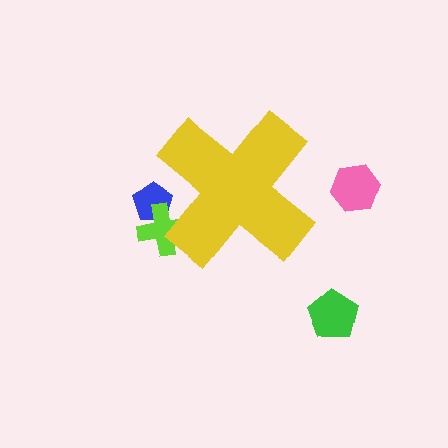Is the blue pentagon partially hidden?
Yes, the blue pentagon is partially hidden behind the yellow cross.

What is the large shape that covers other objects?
A yellow cross.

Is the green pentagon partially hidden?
No, the green pentagon is fully visible.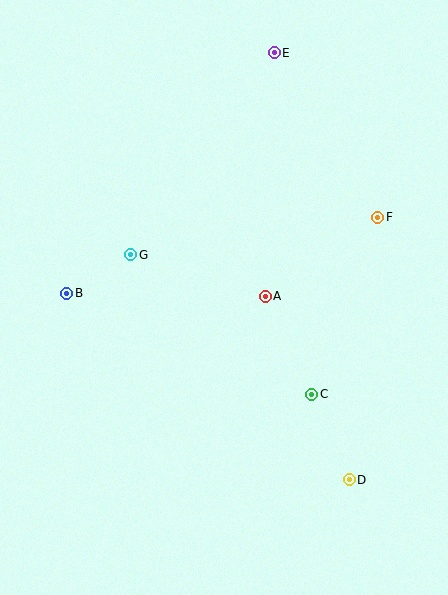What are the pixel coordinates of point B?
Point B is at (67, 293).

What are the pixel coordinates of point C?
Point C is at (312, 394).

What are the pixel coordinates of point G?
Point G is at (131, 255).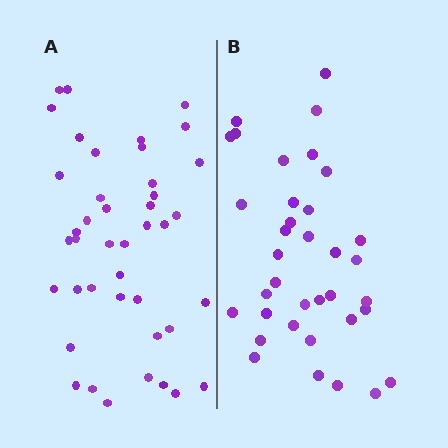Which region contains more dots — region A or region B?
Region A (the left region) has more dots.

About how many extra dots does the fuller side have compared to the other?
Region A has about 6 more dots than region B.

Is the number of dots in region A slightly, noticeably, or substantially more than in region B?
Region A has only slightly more — the two regions are fairly close. The ratio is roughly 1.2 to 1.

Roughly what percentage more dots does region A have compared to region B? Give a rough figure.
About 15% more.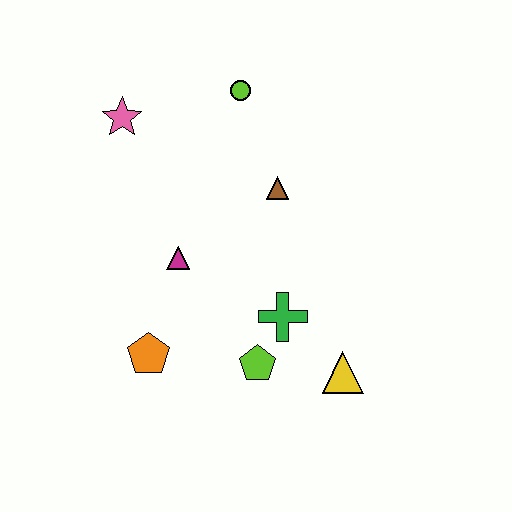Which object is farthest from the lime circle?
The yellow triangle is farthest from the lime circle.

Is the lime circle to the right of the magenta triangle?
Yes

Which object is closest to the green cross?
The lime pentagon is closest to the green cross.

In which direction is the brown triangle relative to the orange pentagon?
The brown triangle is above the orange pentagon.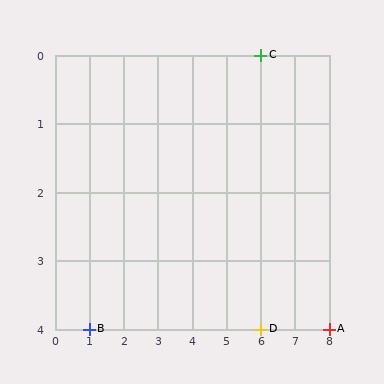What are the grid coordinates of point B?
Point B is at grid coordinates (1, 4).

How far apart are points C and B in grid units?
Points C and B are 5 columns and 4 rows apart (about 6.4 grid units diagonally).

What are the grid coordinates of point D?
Point D is at grid coordinates (6, 4).